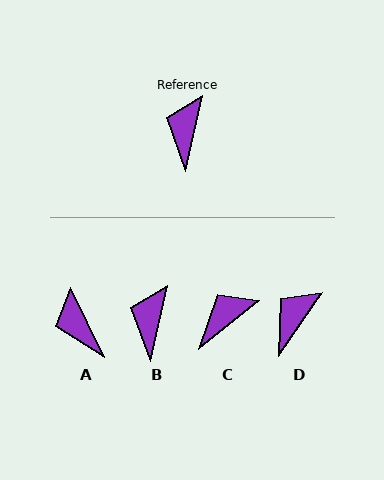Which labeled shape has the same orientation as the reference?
B.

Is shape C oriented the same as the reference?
No, it is off by about 38 degrees.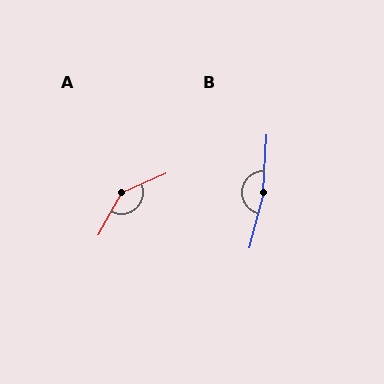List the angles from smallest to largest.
A (143°), B (169°).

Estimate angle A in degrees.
Approximately 143 degrees.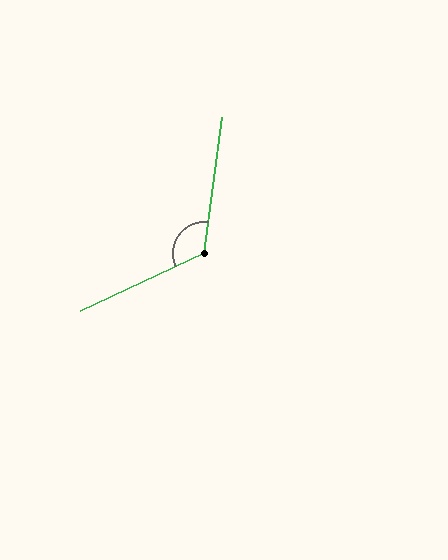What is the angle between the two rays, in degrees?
Approximately 123 degrees.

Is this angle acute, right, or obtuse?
It is obtuse.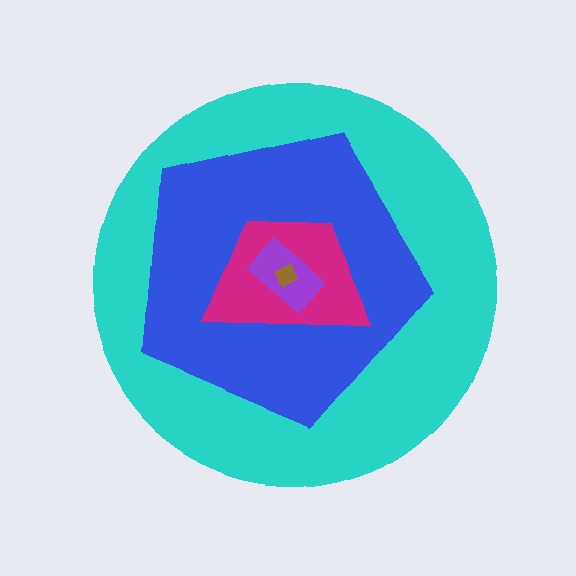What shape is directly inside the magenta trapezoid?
The purple rectangle.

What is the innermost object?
The brown square.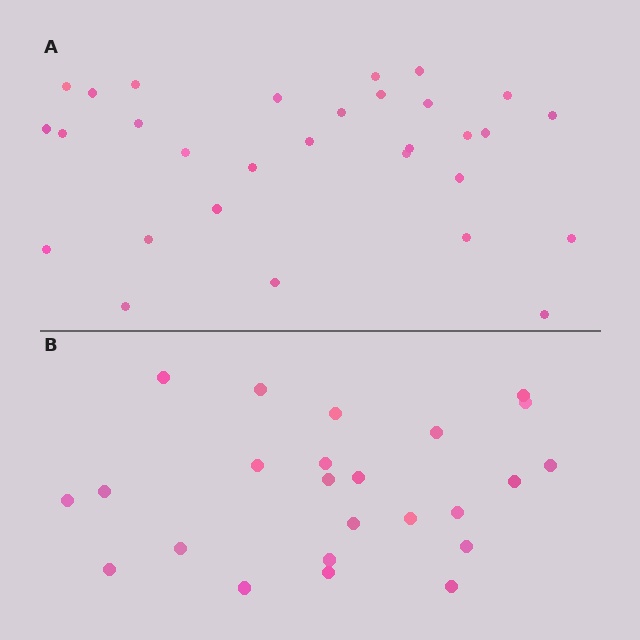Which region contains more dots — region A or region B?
Region A (the top region) has more dots.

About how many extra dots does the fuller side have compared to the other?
Region A has about 6 more dots than region B.